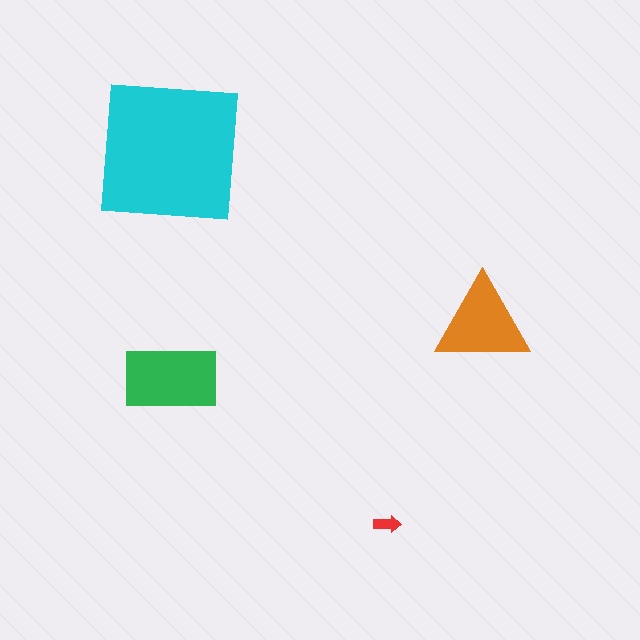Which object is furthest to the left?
The cyan square is leftmost.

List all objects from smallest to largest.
The red arrow, the orange triangle, the green rectangle, the cyan square.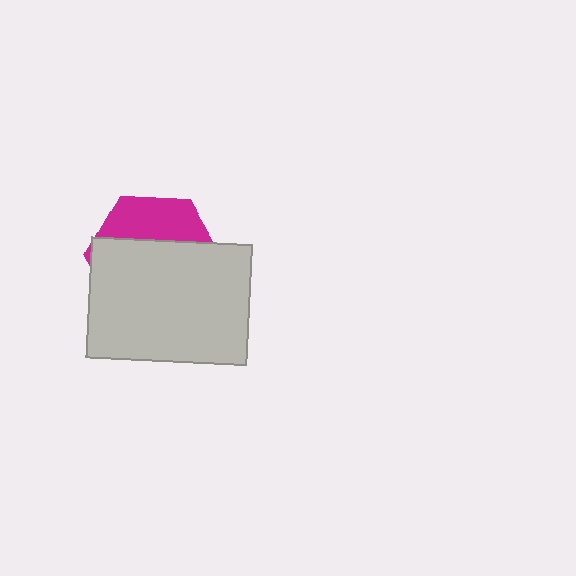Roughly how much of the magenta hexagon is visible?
A small part of it is visible (roughly 32%).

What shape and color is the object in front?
The object in front is a light gray rectangle.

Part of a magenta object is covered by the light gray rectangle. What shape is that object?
It is a hexagon.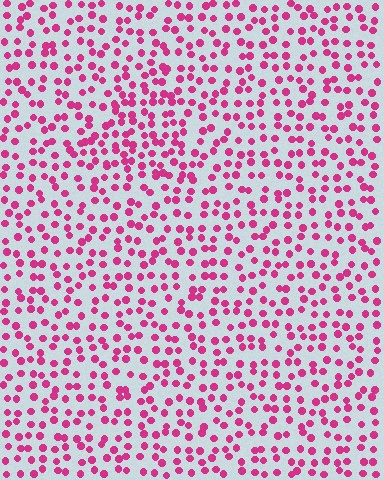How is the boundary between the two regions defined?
The boundary is defined by a change in element density (approximately 1.5x ratio). All elements are the same color, size, and shape.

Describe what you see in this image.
The image contains small magenta elements arranged at two different densities. A triangle-shaped region is visible where the elements are more densely packed than the surrounding area.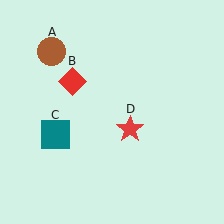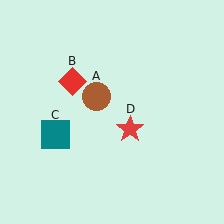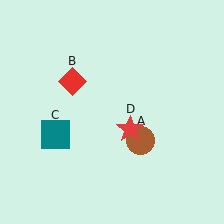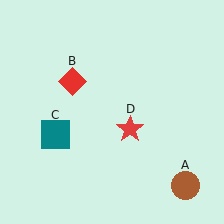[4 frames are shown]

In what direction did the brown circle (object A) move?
The brown circle (object A) moved down and to the right.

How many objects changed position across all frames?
1 object changed position: brown circle (object A).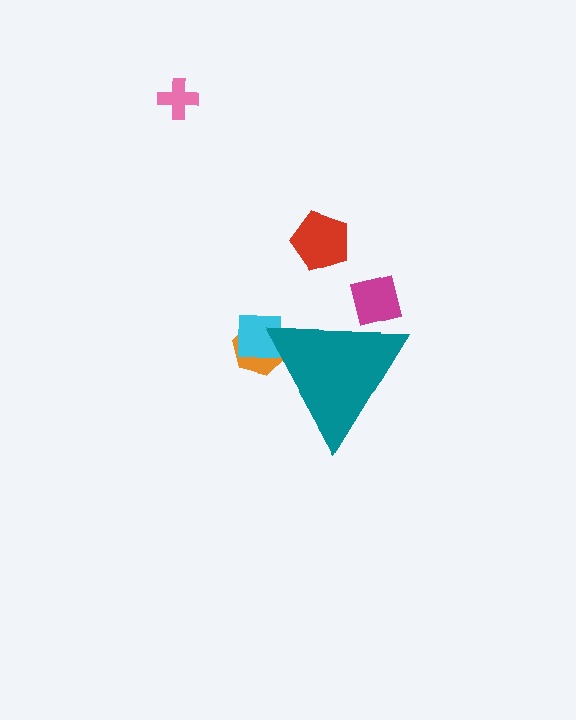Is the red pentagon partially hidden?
No, the red pentagon is fully visible.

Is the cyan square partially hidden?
Yes, the cyan square is partially hidden behind the teal triangle.